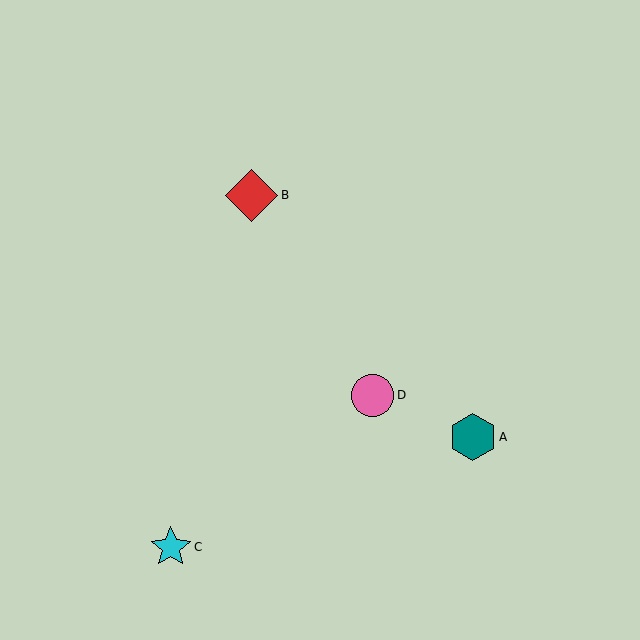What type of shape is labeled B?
Shape B is a red diamond.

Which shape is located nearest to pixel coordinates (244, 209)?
The red diamond (labeled B) at (252, 195) is nearest to that location.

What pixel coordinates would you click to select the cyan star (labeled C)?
Click at (171, 547) to select the cyan star C.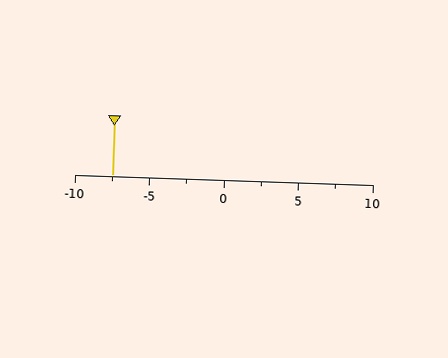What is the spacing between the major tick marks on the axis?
The major ticks are spaced 5 apart.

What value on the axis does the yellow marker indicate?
The marker indicates approximately -7.5.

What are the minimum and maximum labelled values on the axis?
The axis runs from -10 to 10.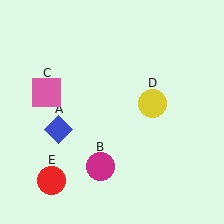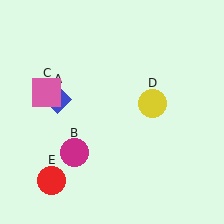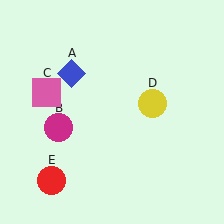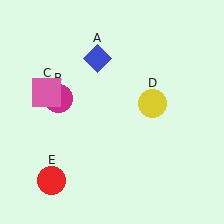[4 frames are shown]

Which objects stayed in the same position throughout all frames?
Pink square (object C) and yellow circle (object D) and red circle (object E) remained stationary.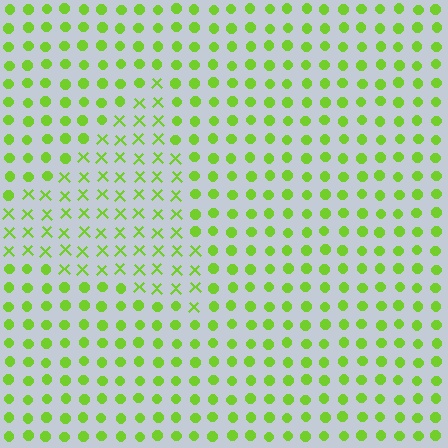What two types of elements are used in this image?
The image uses X marks inside the triangle region and circles outside it.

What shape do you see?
I see a triangle.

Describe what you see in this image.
The image is filled with small lime elements arranged in a uniform grid. A triangle-shaped region contains X marks, while the surrounding area contains circles. The boundary is defined purely by the change in element shape.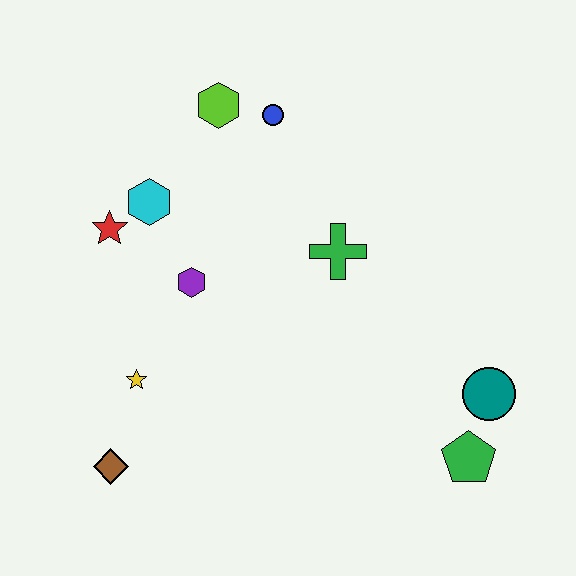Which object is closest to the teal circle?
The green pentagon is closest to the teal circle.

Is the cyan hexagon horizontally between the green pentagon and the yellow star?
Yes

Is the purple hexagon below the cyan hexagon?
Yes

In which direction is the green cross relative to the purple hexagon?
The green cross is to the right of the purple hexagon.